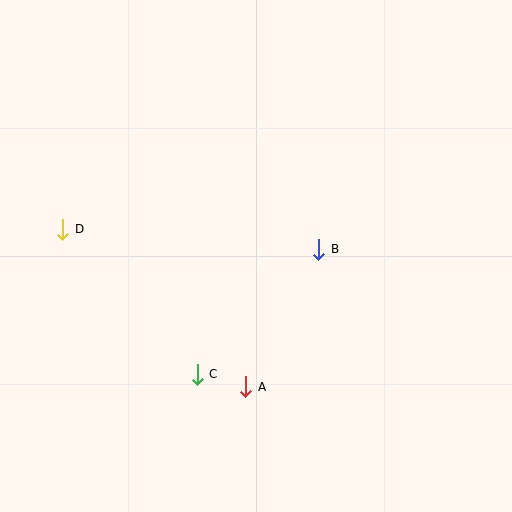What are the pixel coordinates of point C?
Point C is at (197, 374).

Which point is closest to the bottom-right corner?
Point A is closest to the bottom-right corner.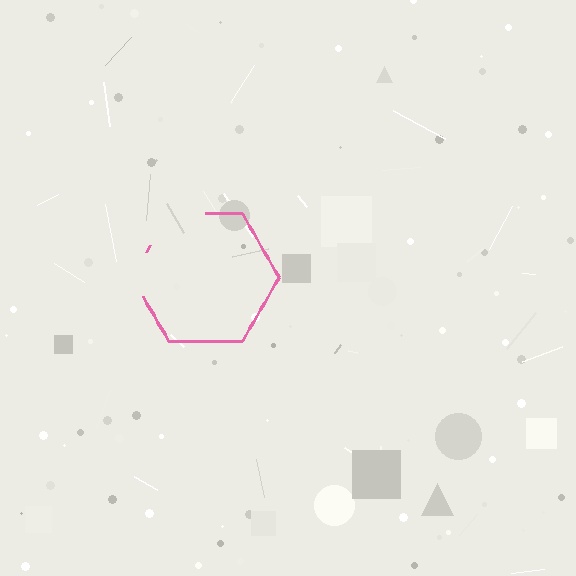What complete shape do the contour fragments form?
The contour fragments form a hexagon.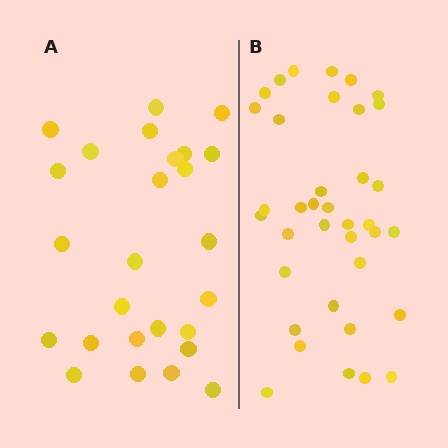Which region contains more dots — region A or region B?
Region B (the right region) has more dots.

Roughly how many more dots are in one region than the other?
Region B has roughly 12 or so more dots than region A.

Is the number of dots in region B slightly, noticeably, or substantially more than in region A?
Region B has noticeably more, but not dramatically so. The ratio is roughly 1.4 to 1.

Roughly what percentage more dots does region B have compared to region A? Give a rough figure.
About 40% more.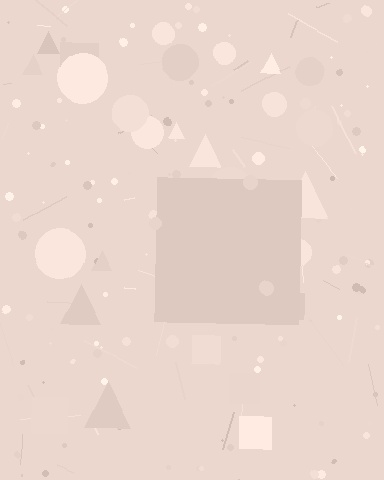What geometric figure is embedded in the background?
A square is embedded in the background.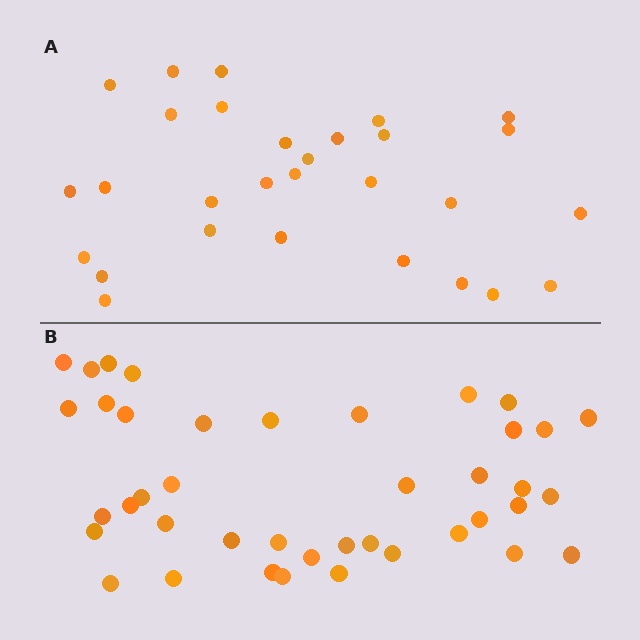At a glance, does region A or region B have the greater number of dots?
Region B (the bottom region) has more dots.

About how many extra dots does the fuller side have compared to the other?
Region B has roughly 12 or so more dots than region A.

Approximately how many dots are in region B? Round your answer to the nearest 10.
About 40 dots. (The exact count is 41, which rounds to 40.)